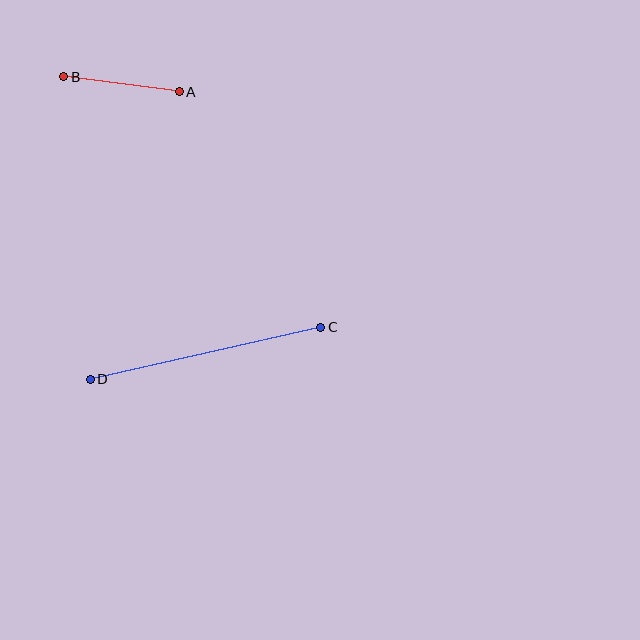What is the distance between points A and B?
The distance is approximately 117 pixels.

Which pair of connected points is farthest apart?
Points C and D are farthest apart.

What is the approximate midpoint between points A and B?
The midpoint is at approximately (122, 84) pixels.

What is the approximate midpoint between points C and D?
The midpoint is at approximately (206, 353) pixels.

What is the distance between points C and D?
The distance is approximately 236 pixels.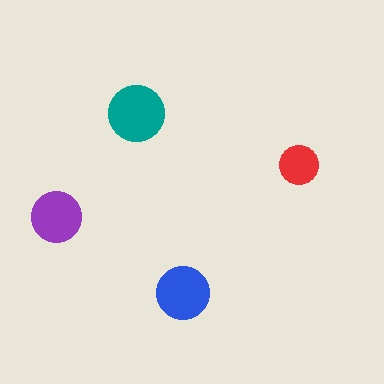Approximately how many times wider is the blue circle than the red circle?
About 1.5 times wider.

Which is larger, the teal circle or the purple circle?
The teal one.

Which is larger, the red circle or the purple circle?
The purple one.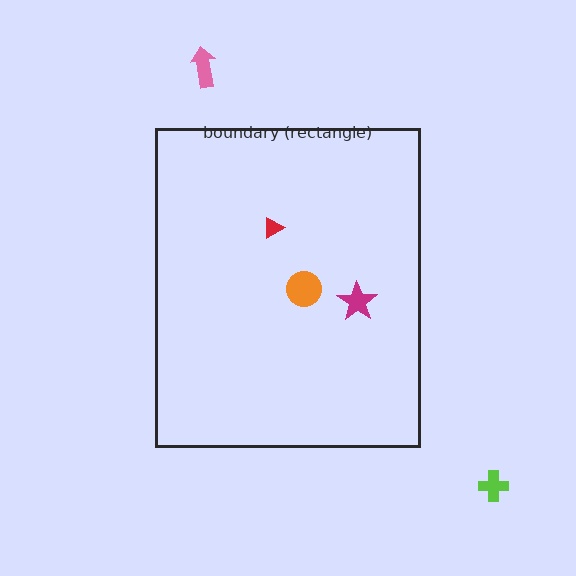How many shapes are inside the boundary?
4 inside, 2 outside.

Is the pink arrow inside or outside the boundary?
Outside.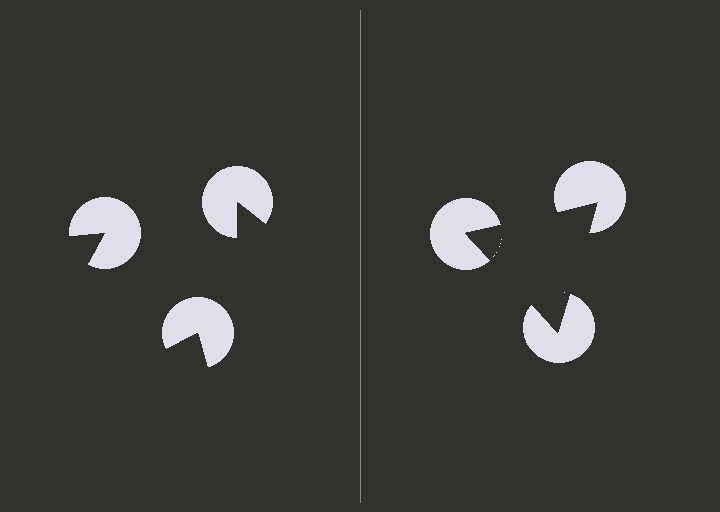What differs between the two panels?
The pac-man discs are positioned identically on both sides; only the wedge orientations differ. On the right they align to a triangle; on the left they are misaligned.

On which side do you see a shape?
An illusory triangle appears on the right side. On the left side the wedge cuts are rotated, so no coherent shape forms.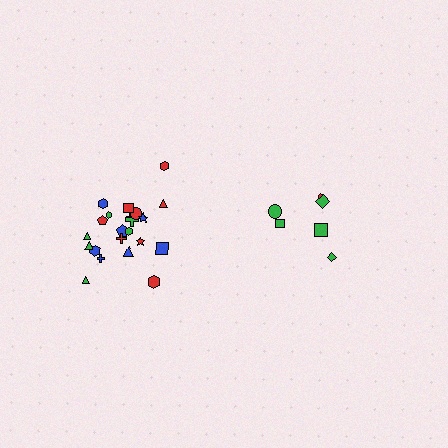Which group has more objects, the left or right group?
The left group.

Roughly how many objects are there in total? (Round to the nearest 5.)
Roughly 30 objects in total.